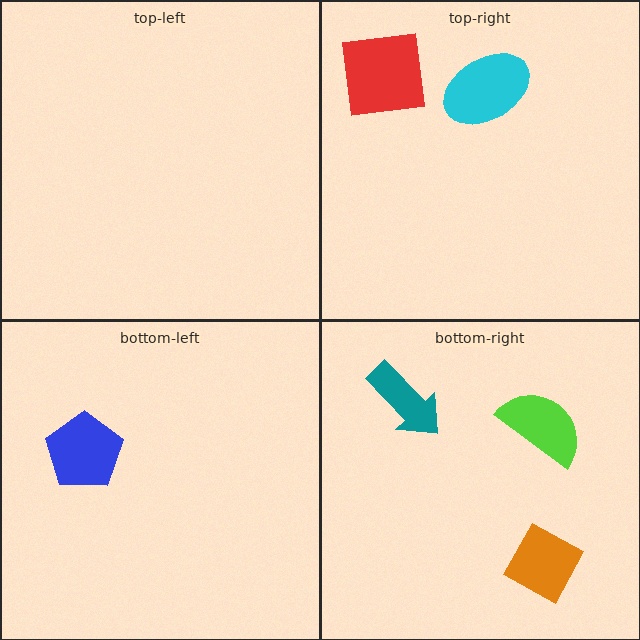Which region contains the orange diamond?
The bottom-right region.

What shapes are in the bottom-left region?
The blue pentagon.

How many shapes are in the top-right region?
2.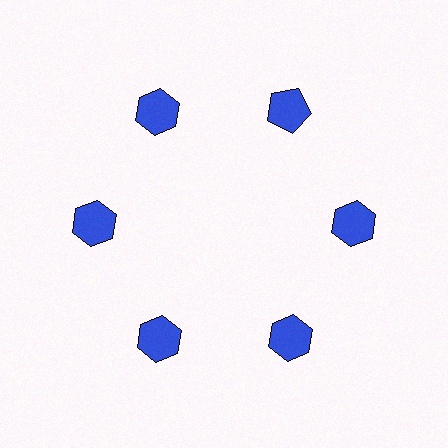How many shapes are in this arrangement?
There are 6 shapes arranged in a ring pattern.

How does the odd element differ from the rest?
It has a different shape: pentagon instead of hexagon.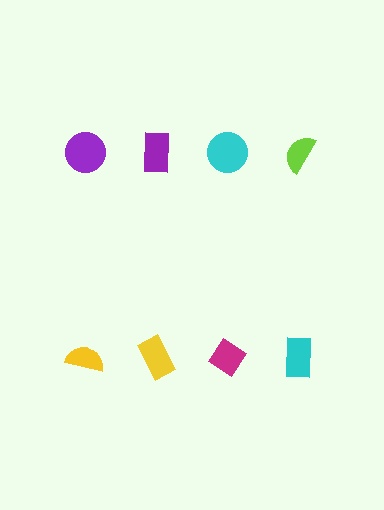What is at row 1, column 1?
A purple circle.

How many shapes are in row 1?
4 shapes.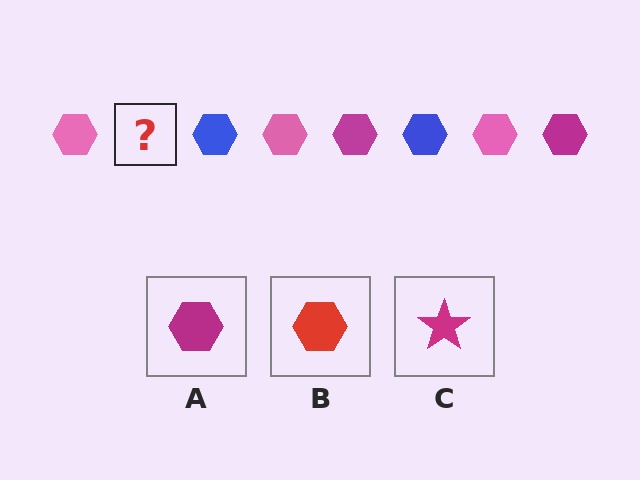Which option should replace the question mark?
Option A.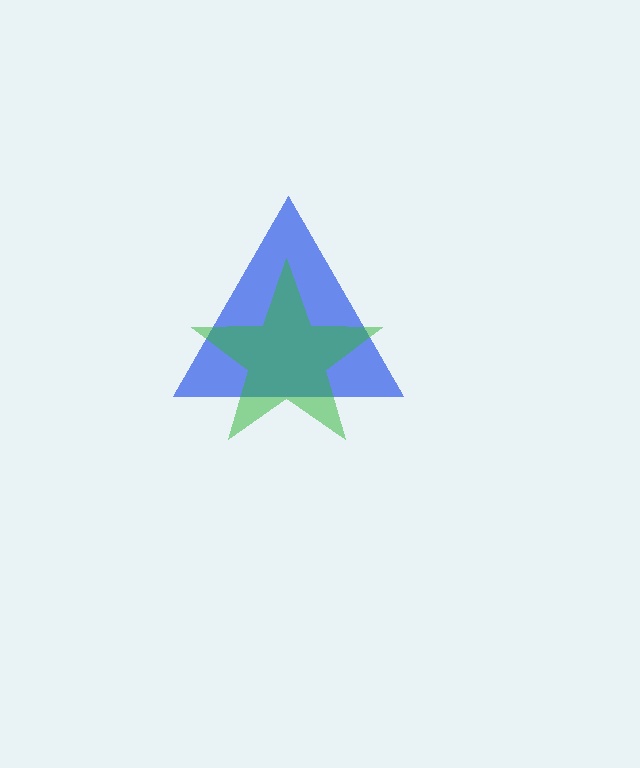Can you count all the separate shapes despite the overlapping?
Yes, there are 2 separate shapes.